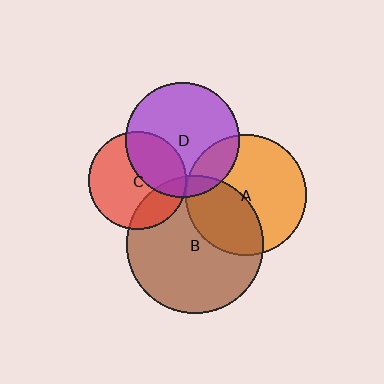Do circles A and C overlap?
Yes.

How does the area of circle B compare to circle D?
Approximately 1.4 times.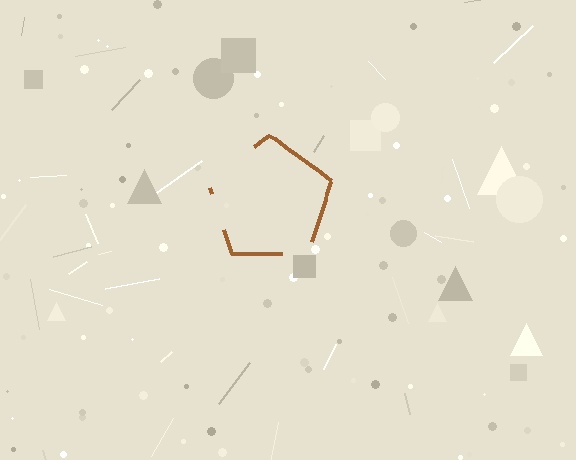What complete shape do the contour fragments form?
The contour fragments form a pentagon.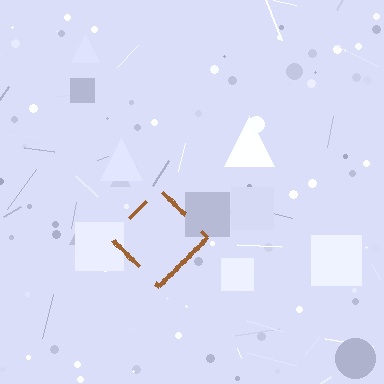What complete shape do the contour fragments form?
The contour fragments form a diamond.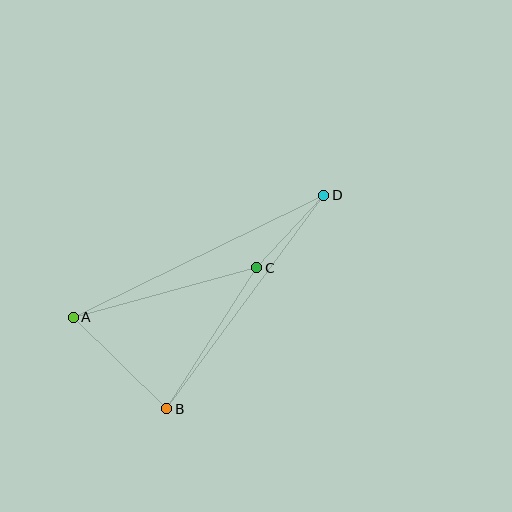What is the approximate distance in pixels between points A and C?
The distance between A and C is approximately 190 pixels.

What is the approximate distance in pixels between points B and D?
The distance between B and D is approximately 265 pixels.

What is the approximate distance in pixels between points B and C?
The distance between B and C is approximately 167 pixels.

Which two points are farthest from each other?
Points A and D are farthest from each other.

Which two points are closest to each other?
Points C and D are closest to each other.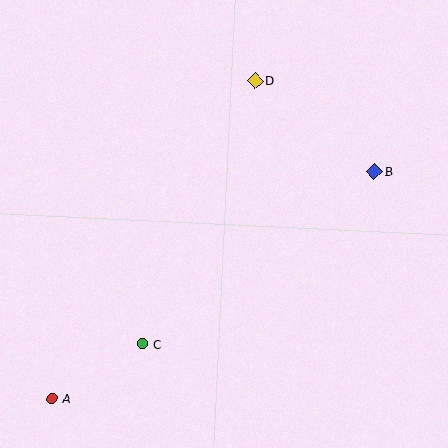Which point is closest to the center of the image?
Point C at (143, 344) is closest to the center.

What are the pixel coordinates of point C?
Point C is at (143, 344).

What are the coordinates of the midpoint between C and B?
The midpoint between C and B is at (259, 258).